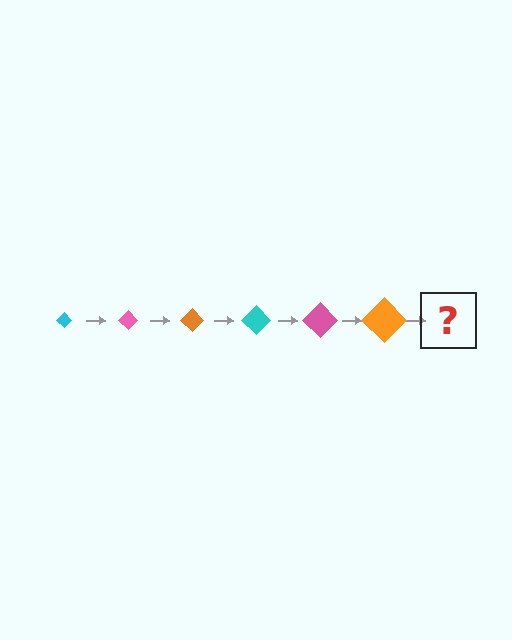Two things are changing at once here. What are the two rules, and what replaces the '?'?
The two rules are that the diamond grows larger each step and the color cycles through cyan, pink, and orange. The '?' should be a cyan diamond, larger than the previous one.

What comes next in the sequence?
The next element should be a cyan diamond, larger than the previous one.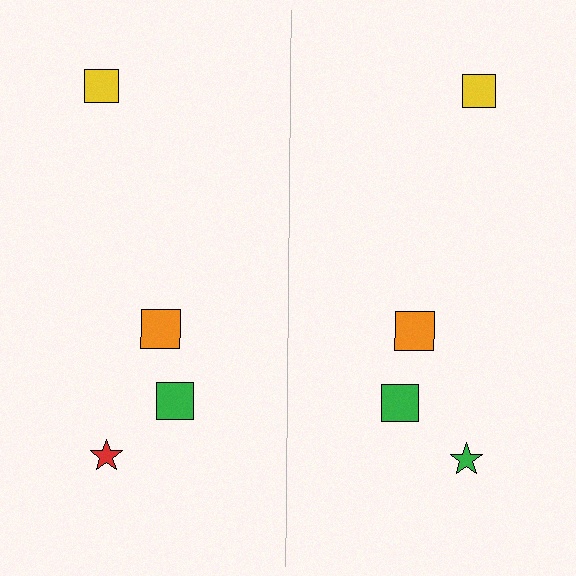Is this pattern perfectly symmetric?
No, the pattern is not perfectly symmetric. The green star on the right side breaks the symmetry — its mirror counterpart is red.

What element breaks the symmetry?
The green star on the right side breaks the symmetry — its mirror counterpart is red.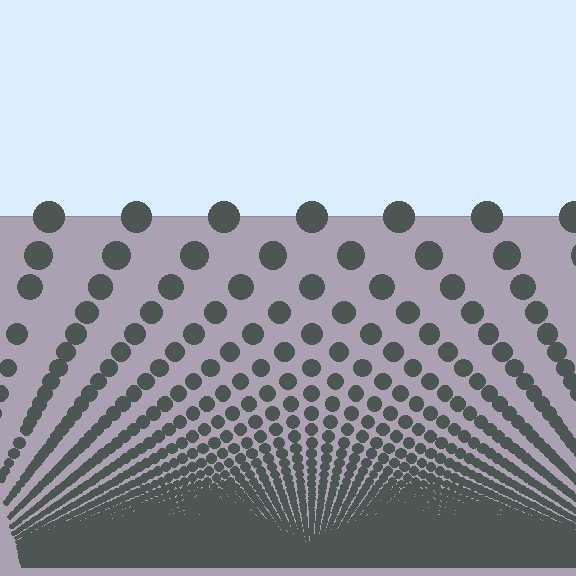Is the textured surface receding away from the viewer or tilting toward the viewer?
The surface appears to tilt toward the viewer. Texture elements get larger and sparser toward the top.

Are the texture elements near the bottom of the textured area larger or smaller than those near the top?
Smaller. The gradient is inverted — elements near the bottom are smaller and denser.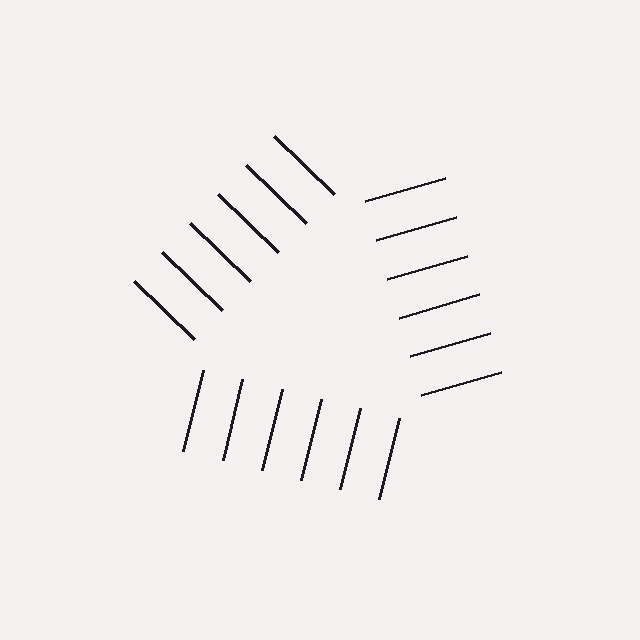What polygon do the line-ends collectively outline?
An illusory triangle — the line segments terminate on its edges but no continuous stroke is drawn.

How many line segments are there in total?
18 — 6 along each of the 3 edges.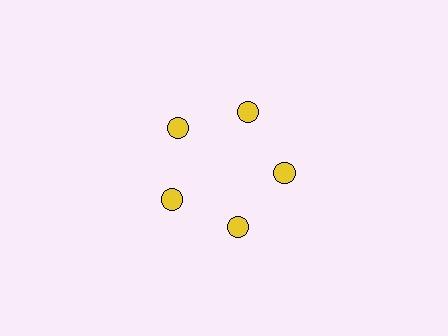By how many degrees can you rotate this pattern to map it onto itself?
The pattern maps onto itself every 72 degrees of rotation.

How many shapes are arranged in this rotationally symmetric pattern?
There are 5 shapes, arranged in 5 groups of 1.